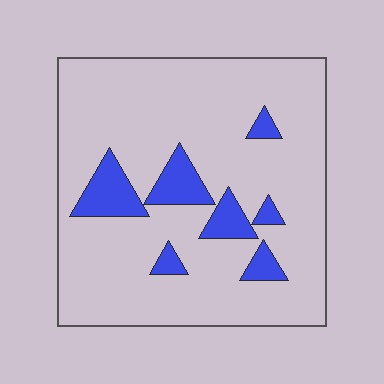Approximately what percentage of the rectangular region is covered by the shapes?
Approximately 15%.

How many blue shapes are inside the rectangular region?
7.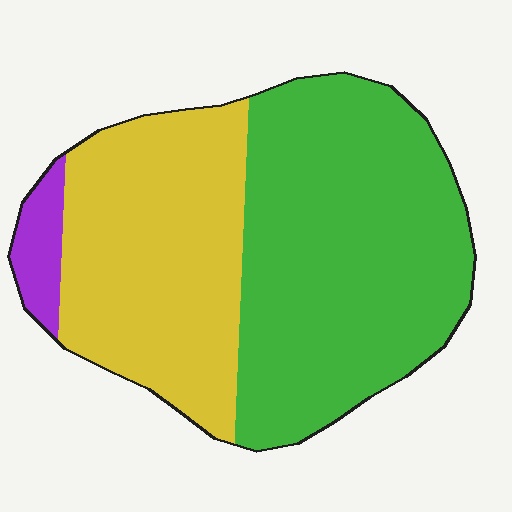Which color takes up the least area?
Purple, at roughly 5%.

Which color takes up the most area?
Green, at roughly 55%.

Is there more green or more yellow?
Green.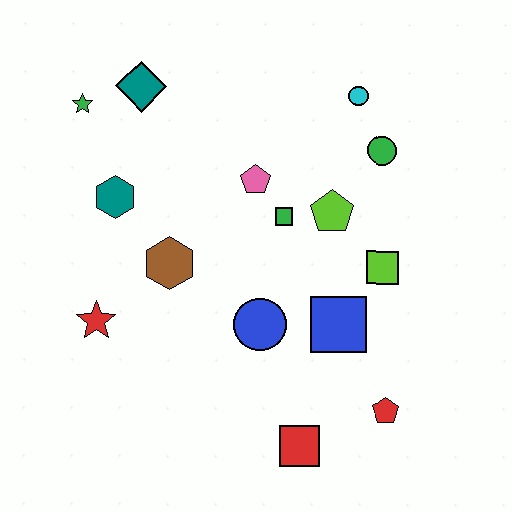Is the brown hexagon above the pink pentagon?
No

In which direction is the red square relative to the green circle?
The red square is below the green circle.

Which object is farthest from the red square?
The green star is farthest from the red square.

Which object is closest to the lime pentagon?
The green square is closest to the lime pentagon.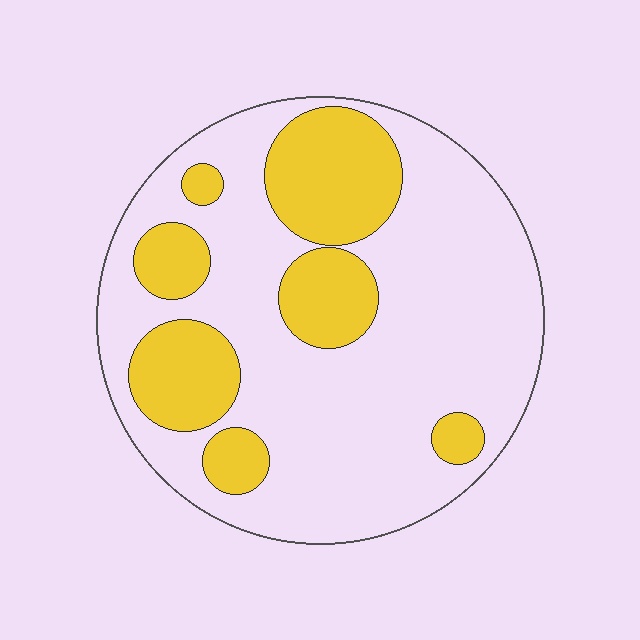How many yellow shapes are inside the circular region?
7.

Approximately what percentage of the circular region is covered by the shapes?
Approximately 30%.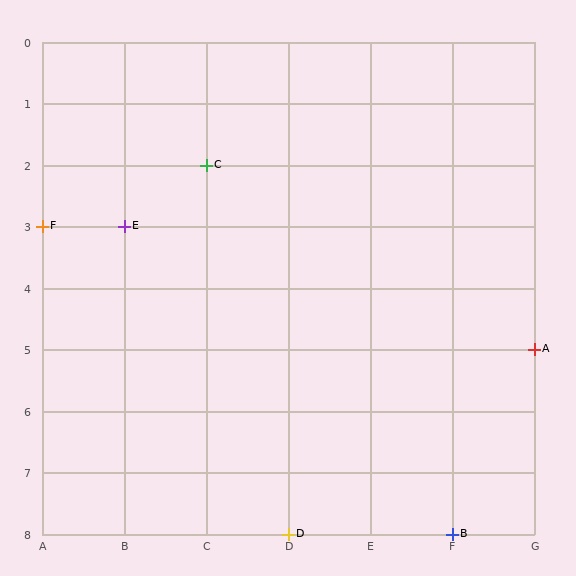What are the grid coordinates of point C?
Point C is at grid coordinates (C, 2).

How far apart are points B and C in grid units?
Points B and C are 3 columns and 6 rows apart (about 6.7 grid units diagonally).